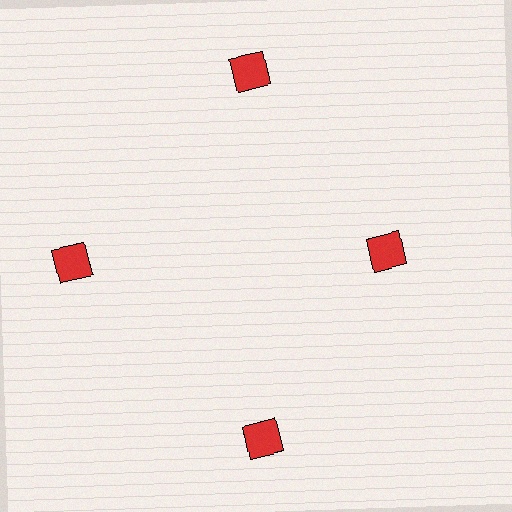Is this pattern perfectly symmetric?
No. The 4 red squares are arranged in a ring, but one element near the 3 o'clock position is pulled inward toward the center, breaking the 4-fold rotational symmetry.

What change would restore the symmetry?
The symmetry would be restored by moving it outward, back onto the ring so that all 4 squares sit at equal angles and equal distance from the center.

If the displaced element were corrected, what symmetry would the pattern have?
It would have 4-fold rotational symmetry — the pattern would map onto itself every 90 degrees.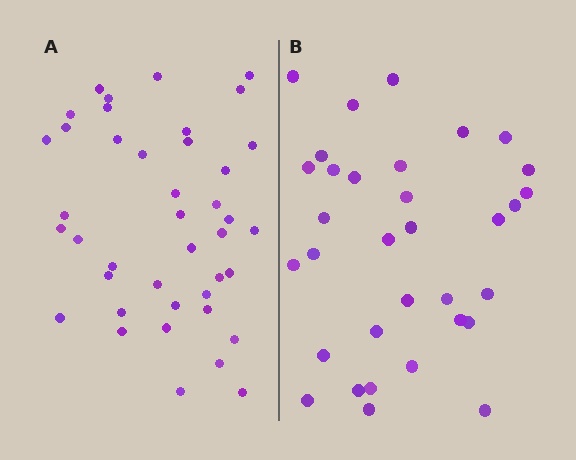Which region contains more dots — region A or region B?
Region A (the left region) has more dots.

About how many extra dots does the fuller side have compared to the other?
Region A has roughly 8 or so more dots than region B.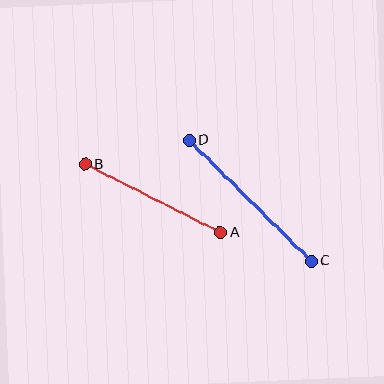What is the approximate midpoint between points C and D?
The midpoint is at approximately (250, 201) pixels.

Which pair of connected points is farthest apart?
Points C and D are farthest apart.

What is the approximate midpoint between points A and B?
The midpoint is at approximately (153, 198) pixels.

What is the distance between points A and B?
The distance is approximately 152 pixels.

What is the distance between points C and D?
The distance is approximately 171 pixels.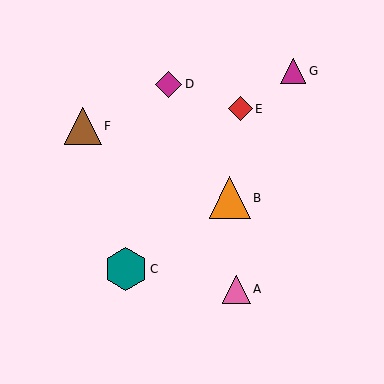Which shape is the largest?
The teal hexagon (labeled C) is the largest.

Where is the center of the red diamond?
The center of the red diamond is at (240, 109).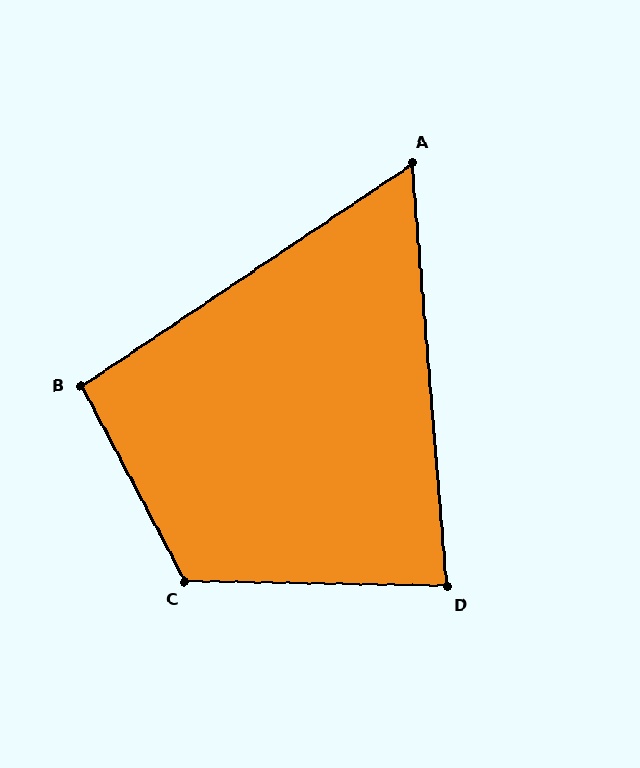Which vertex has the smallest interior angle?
A, at approximately 61 degrees.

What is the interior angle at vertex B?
Approximately 96 degrees (obtuse).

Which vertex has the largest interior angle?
C, at approximately 119 degrees.